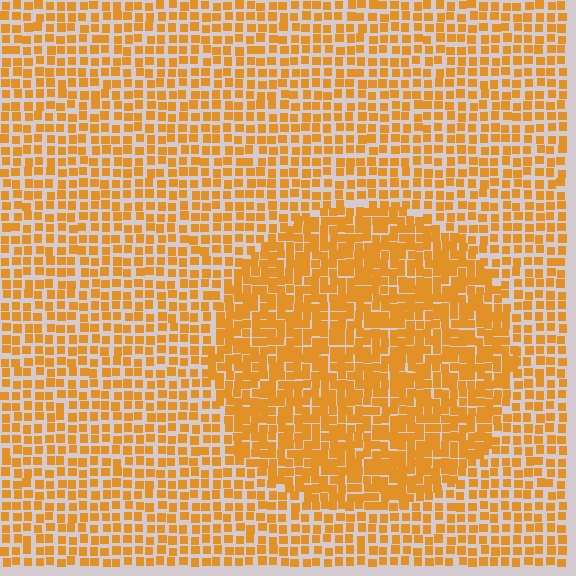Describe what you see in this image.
The image contains small orange elements arranged at two different densities. A circle-shaped region is visible where the elements are more densely packed than the surrounding area.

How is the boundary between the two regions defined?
The boundary is defined by a change in element density (approximately 1.7x ratio). All elements are the same color, size, and shape.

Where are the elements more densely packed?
The elements are more densely packed inside the circle boundary.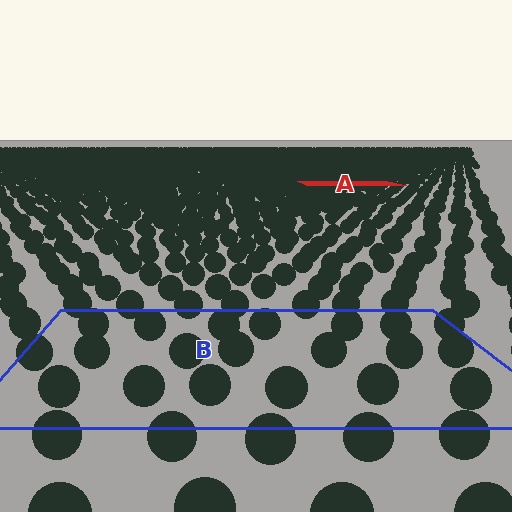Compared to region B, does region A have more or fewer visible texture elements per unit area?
Region A has more texture elements per unit area — they are packed more densely because it is farther away.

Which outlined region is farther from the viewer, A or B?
Region A is farther from the viewer — the texture elements inside it appear smaller and more densely packed.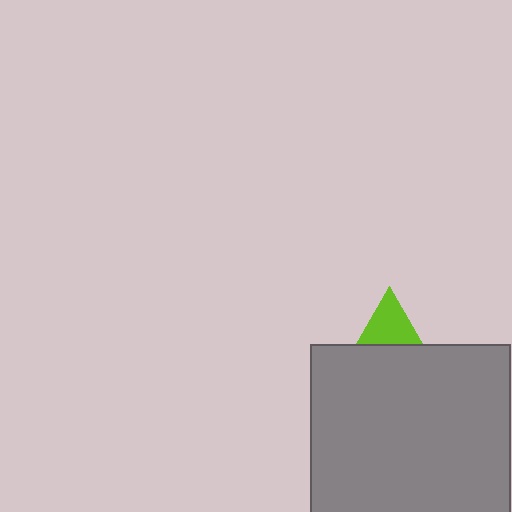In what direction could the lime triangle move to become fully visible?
The lime triangle could move up. That would shift it out from behind the gray square entirely.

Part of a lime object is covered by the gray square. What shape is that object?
It is a triangle.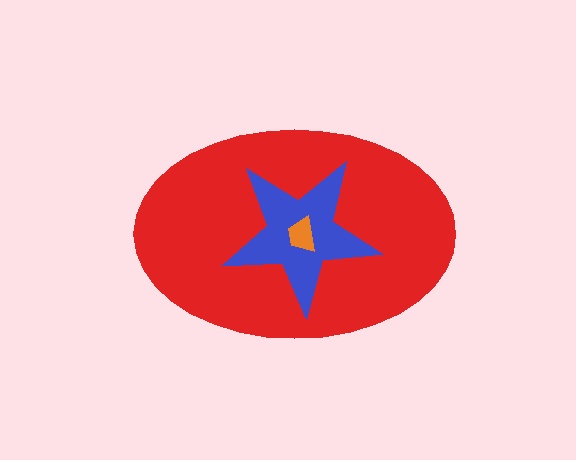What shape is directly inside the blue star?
The orange trapezoid.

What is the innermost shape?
The orange trapezoid.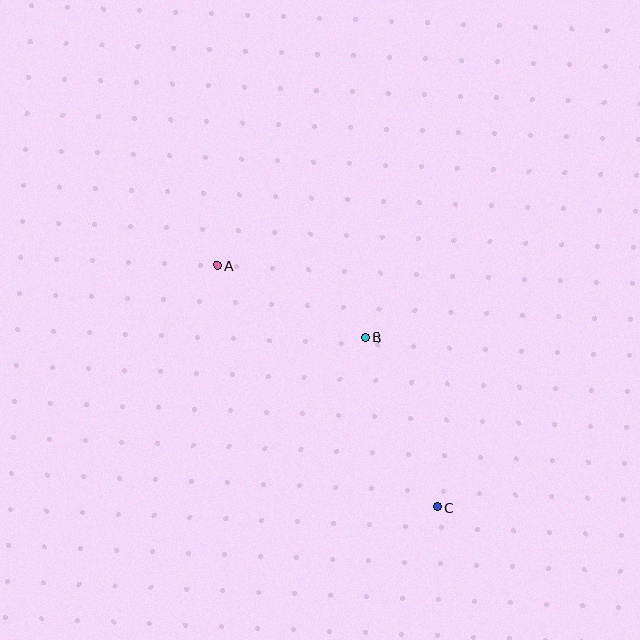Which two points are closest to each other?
Points A and B are closest to each other.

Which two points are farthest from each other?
Points A and C are farthest from each other.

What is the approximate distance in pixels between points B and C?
The distance between B and C is approximately 184 pixels.